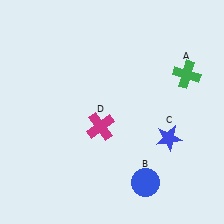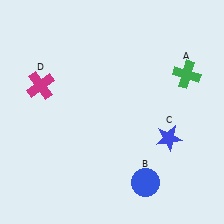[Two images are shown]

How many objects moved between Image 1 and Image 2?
1 object moved between the two images.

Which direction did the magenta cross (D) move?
The magenta cross (D) moved left.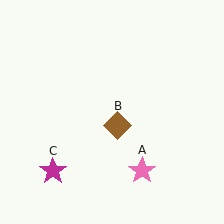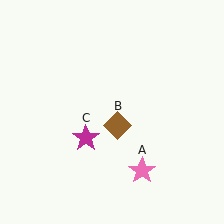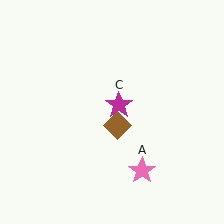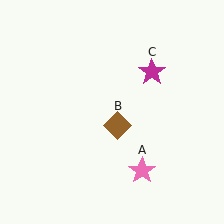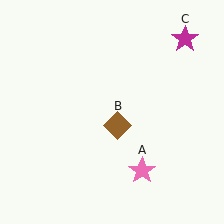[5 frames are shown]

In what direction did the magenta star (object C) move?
The magenta star (object C) moved up and to the right.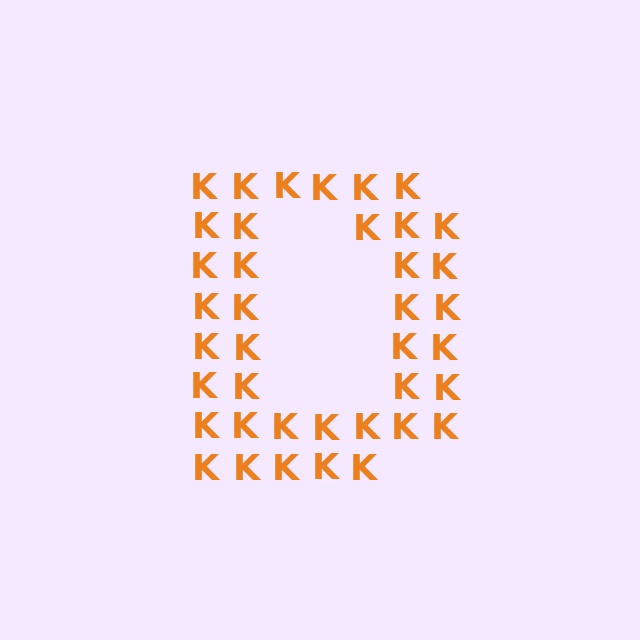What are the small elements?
The small elements are letter K's.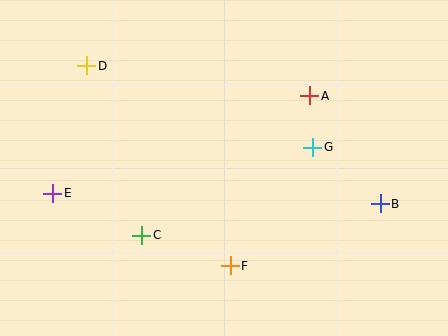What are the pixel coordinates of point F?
Point F is at (230, 266).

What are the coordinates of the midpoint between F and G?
The midpoint between F and G is at (272, 206).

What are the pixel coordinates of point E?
Point E is at (53, 193).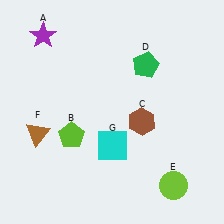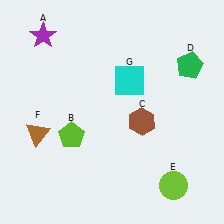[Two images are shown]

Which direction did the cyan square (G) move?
The cyan square (G) moved up.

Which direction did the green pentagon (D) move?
The green pentagon (D) moved right.